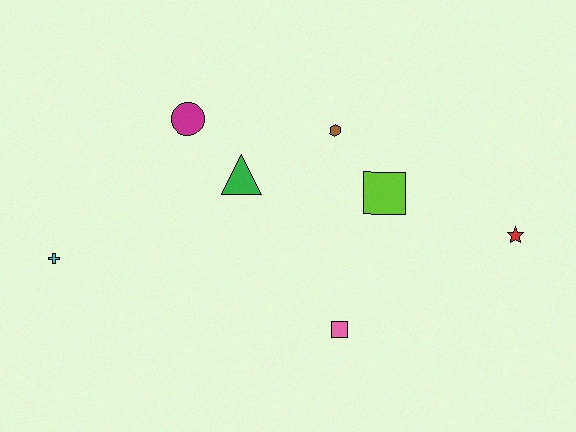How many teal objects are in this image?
There are no teal objects.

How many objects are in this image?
There are 7 objects.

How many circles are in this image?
There is 1 circle.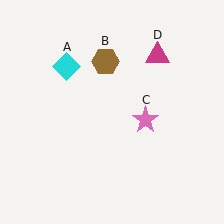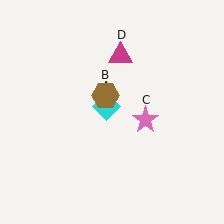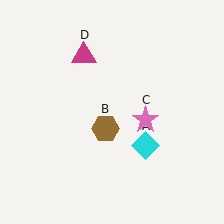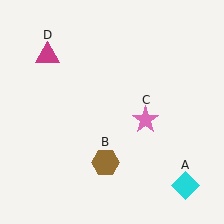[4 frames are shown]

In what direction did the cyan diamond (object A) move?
The cyan diamond (object A) moved down and to the right.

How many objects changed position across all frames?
3 objects changed position: cyan diamond (object A), brown hexagon (object B), magenta triangle (object D).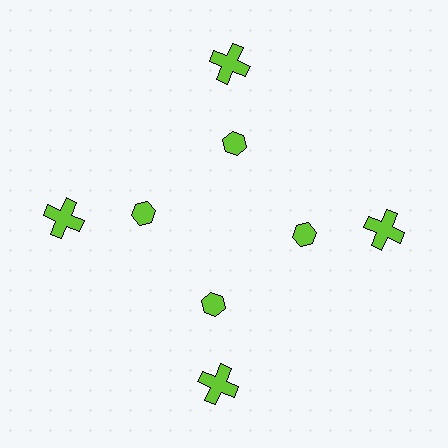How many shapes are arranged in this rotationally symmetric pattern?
There are 8 shapes, arranged in 4 groups of 2.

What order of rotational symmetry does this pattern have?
This pattern has 4-fold rotational symmetry.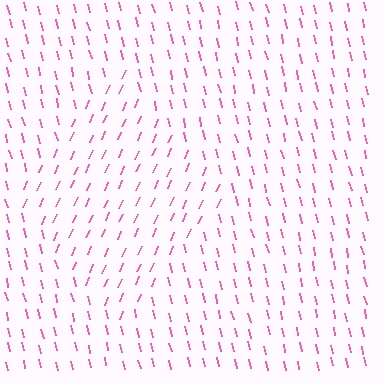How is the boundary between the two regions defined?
The boundary is defined purely by a change in line orientation (approximately 37 degrees difference). All lines are the same color and thickness.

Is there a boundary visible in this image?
Yes, there is a texture boundary formed by a change in line orientation.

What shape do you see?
I see a diamond.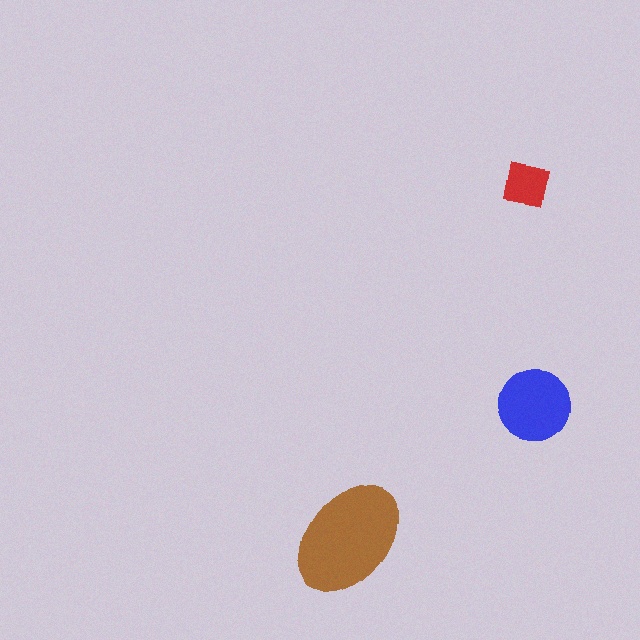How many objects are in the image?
There are 3 objects in the image.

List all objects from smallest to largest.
The red square, the blue circle, the brown ellipse.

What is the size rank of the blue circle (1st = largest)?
2nd.